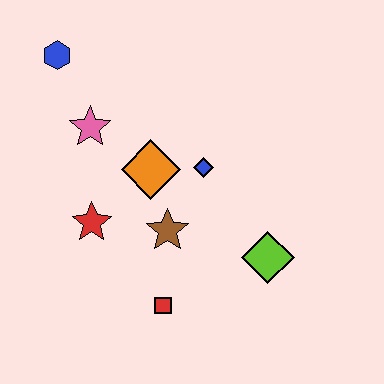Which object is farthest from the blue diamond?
The blue hexagon is farthest from the blue diamond.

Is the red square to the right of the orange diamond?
Yes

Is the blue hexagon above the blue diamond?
Yes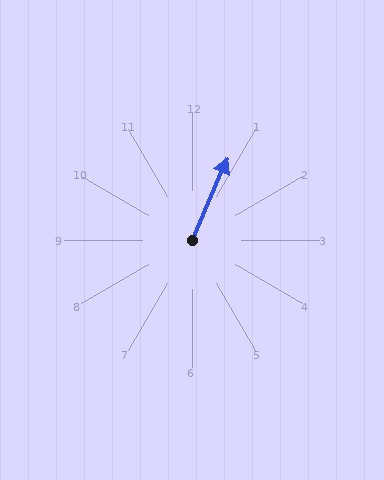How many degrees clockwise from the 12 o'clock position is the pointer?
Approximately 23 degrees.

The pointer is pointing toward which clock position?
Roughly 1 o'clock.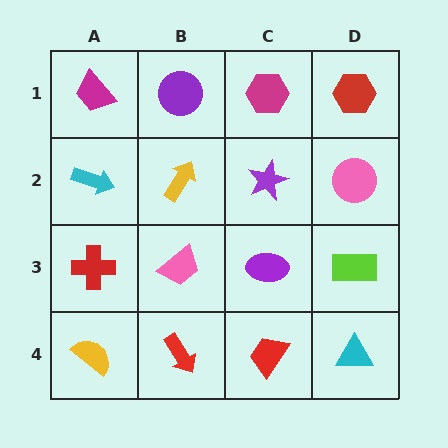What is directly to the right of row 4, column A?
A red arrow.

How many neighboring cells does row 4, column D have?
2.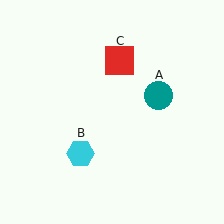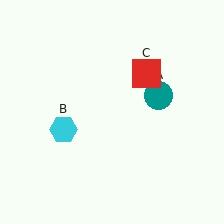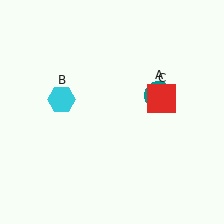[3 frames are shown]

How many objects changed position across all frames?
2 objects changed position: cyan hexagon (object B), red square (object C).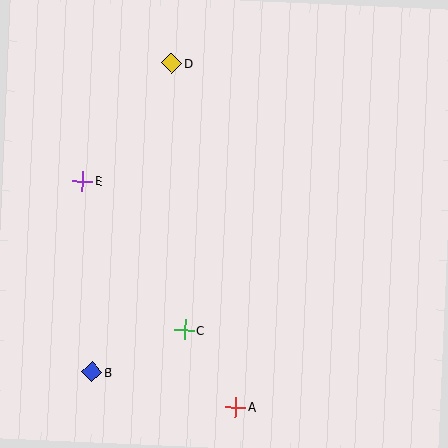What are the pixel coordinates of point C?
Point C is at (185, 330).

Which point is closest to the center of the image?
Point C at (185, 330) is closest to the center.